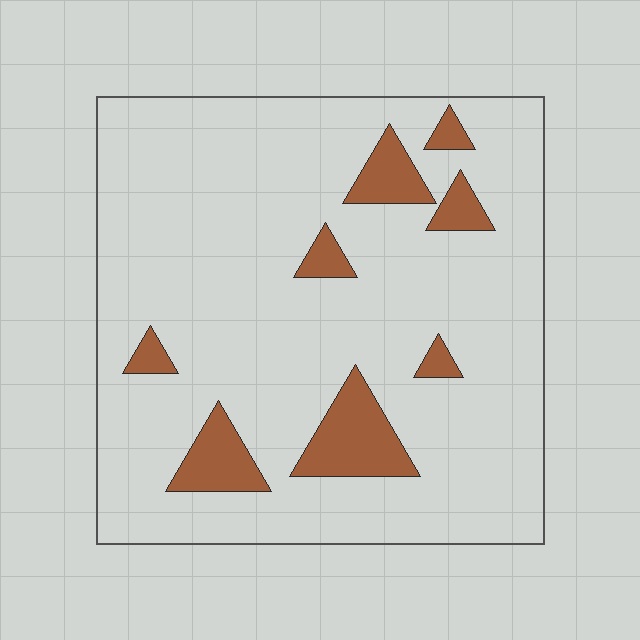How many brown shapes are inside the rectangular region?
8.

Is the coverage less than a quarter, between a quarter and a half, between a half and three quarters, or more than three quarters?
Less than a quarter.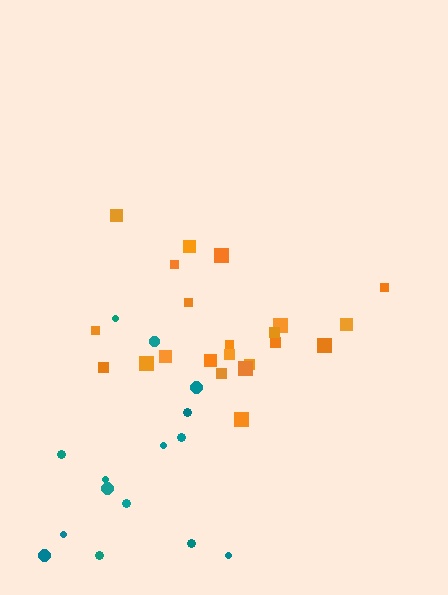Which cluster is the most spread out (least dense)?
Teal.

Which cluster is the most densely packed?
Orange.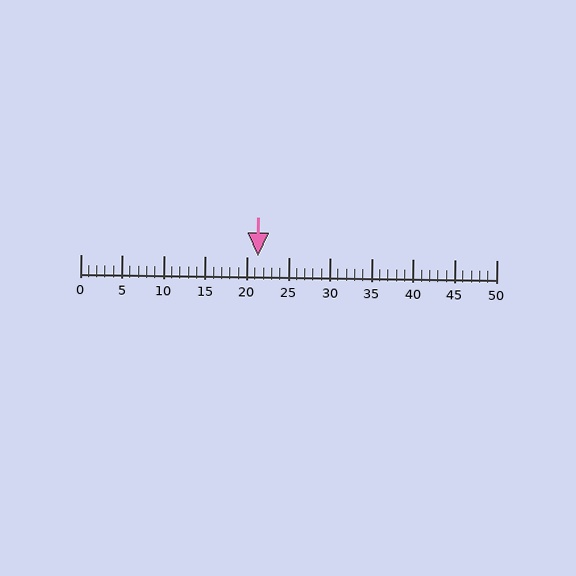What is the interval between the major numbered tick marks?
The major tick marks are spaced 5 units apart.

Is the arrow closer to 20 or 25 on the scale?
The arrow is closer to 20.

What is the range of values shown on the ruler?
The ruler shows values from 0 to 50.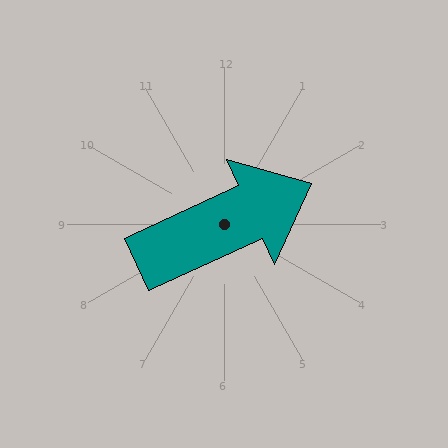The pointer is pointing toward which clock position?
Roughly 2 o'clock.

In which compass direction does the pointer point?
Northeast.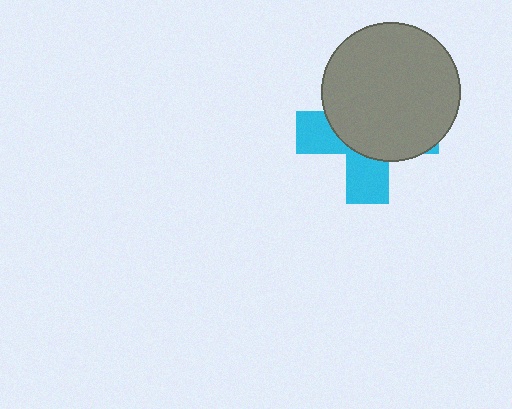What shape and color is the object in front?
The object in front is a gray circle.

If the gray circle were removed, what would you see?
You would see the complete cyan cross.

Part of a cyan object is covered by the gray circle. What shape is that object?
It is a cross.